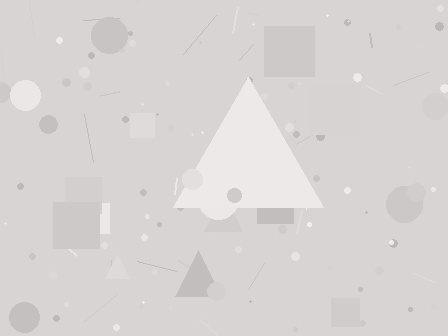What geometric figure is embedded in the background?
A triangle is embedded in the background.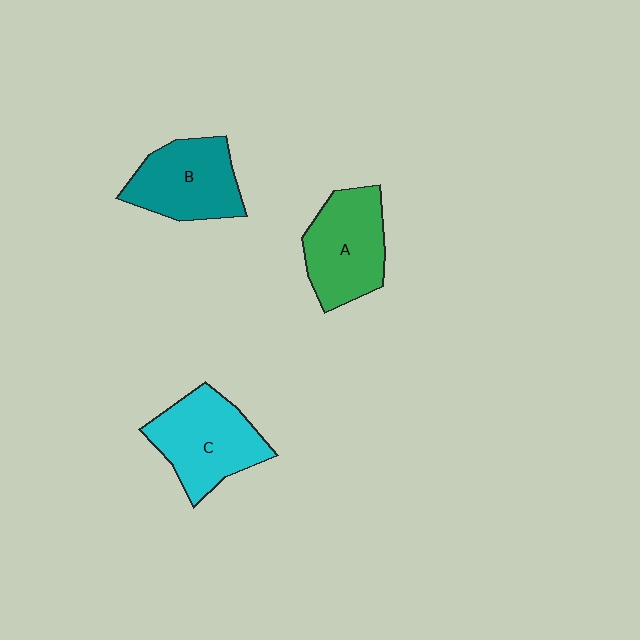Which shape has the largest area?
Shape C (cyan).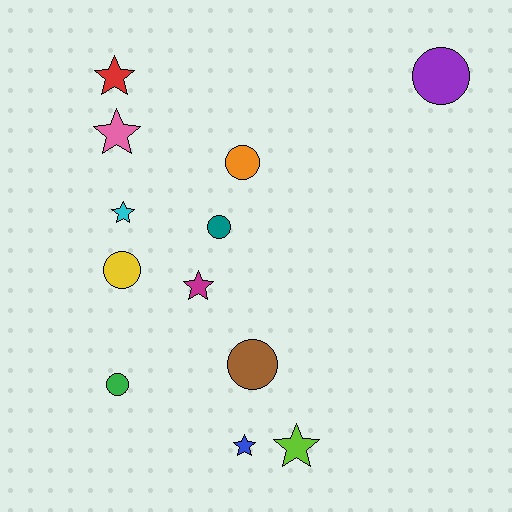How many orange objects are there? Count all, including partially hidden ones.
There is 1 orange object.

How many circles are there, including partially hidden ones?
There are 6 circles.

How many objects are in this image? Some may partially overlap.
There are 12 objects.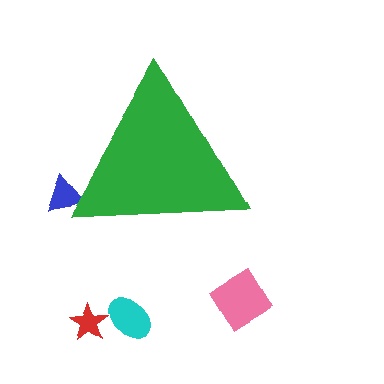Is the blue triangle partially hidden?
Yes, the blue triangle is partially hidden behind the green triangle.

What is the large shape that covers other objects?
A green triangle.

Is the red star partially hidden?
No, the red star is fully visible.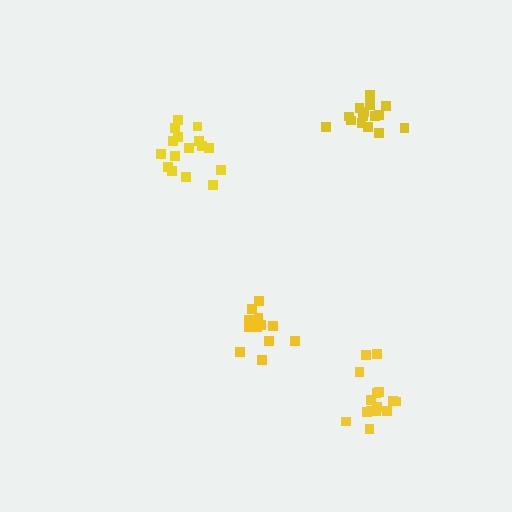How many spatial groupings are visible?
There are 4 spatial groupings.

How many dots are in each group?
Group 1: 16 dots, Group 2: 12 dots, Group 3: 15 dots, Group 4: 15 dots (58 total).